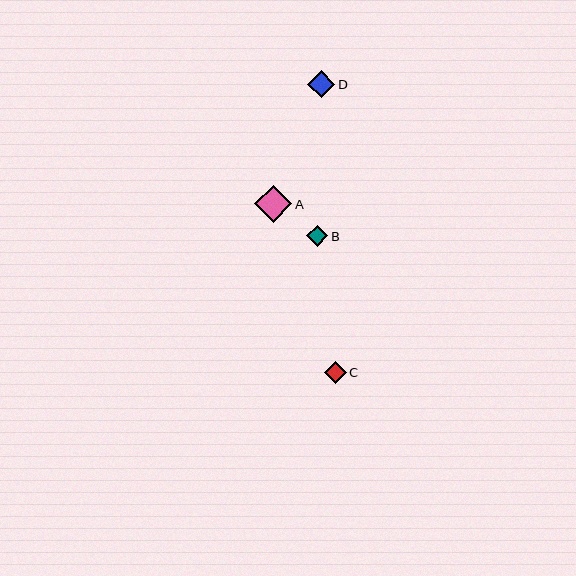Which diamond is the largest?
Diamond A is the largest with a size of approximately 37 pixels.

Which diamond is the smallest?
Diamond B is the smallest with a size of approximately 21 pixels.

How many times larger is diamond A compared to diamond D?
Diamond A is approximately 1.4 times the size of diamond D.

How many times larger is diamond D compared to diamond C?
Diamond D is approximately 1.2 times the size of diamond C.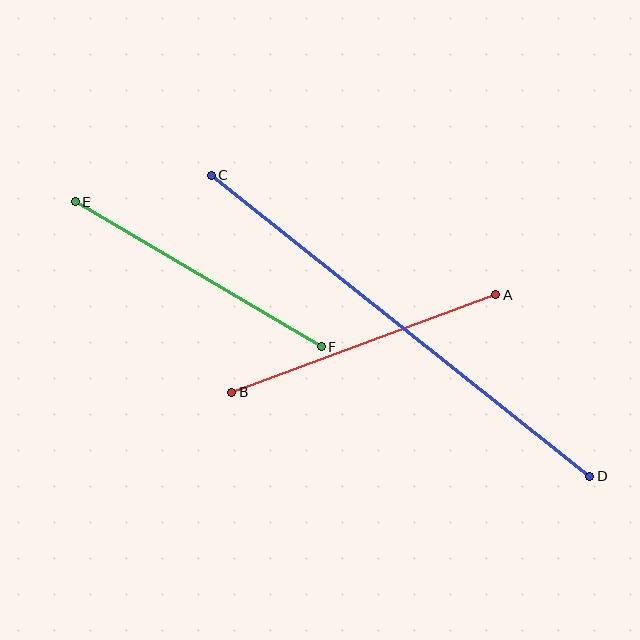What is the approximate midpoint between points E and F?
The midpoint is at approximately (198, 274) pixels.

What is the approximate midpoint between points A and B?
The midpoint is at approximately (364, 343) pixels.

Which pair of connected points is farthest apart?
Points C and D are farthest apart.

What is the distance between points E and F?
The distance is approximately 285 pixels.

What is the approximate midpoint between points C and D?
The midpoint is at approximately (400, 326) pixels.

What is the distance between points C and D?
The distance is approximately 483 pixels.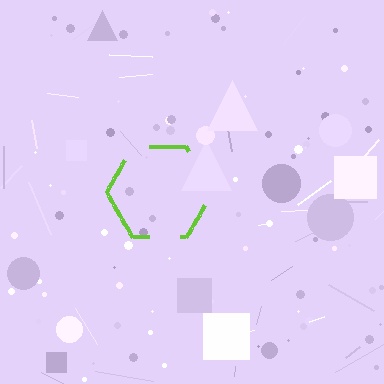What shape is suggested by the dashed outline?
The dashed outline suggests a hexagon.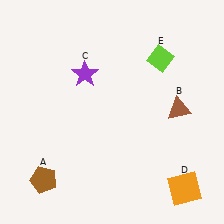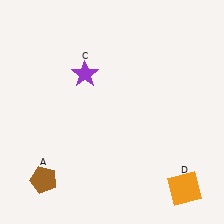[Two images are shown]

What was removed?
The brown triangle (B), the lime diamond (E) were removed in Image 2.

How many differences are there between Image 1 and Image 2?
There are 2 differences between the two images.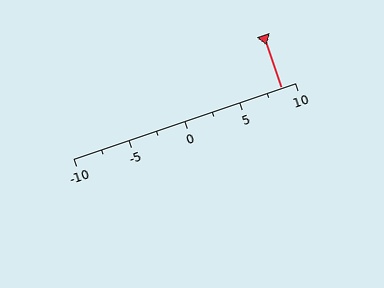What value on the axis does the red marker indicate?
The marker indicates approximately 8.8.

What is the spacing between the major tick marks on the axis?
The major ticks are spaced 5 apart.